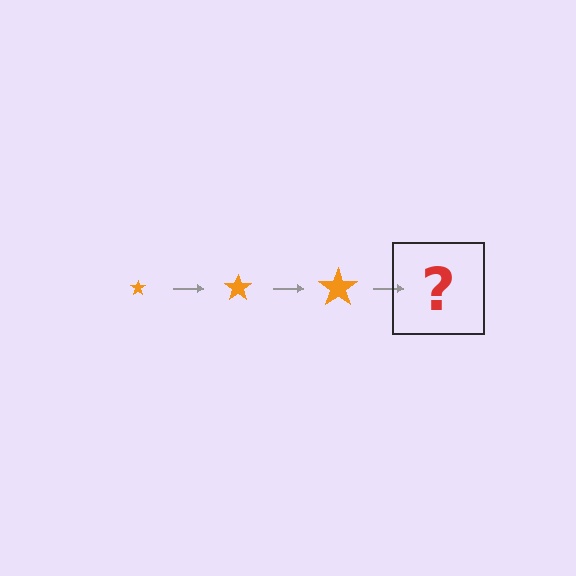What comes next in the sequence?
The next element should be an orange star, larger than the previous one.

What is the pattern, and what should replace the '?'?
The pattern is that the star gets progressively larger each step. The '?' should be an orange star, larger than the previous one.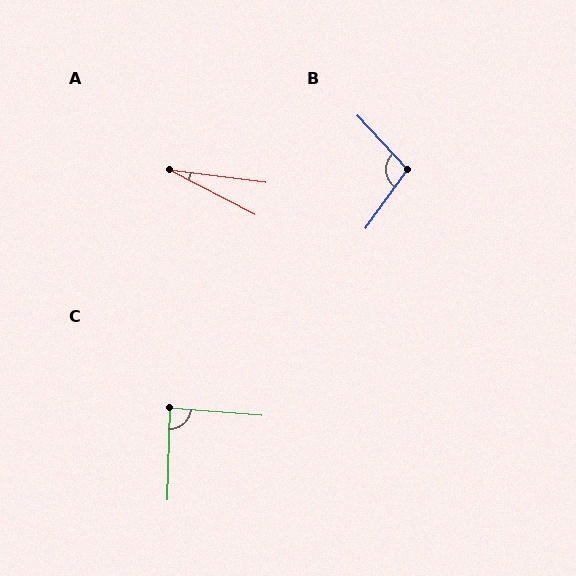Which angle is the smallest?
A, at approximately 20 degrees.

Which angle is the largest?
B, at approximately 102 degrees.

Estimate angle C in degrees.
Approximately 87 degrees.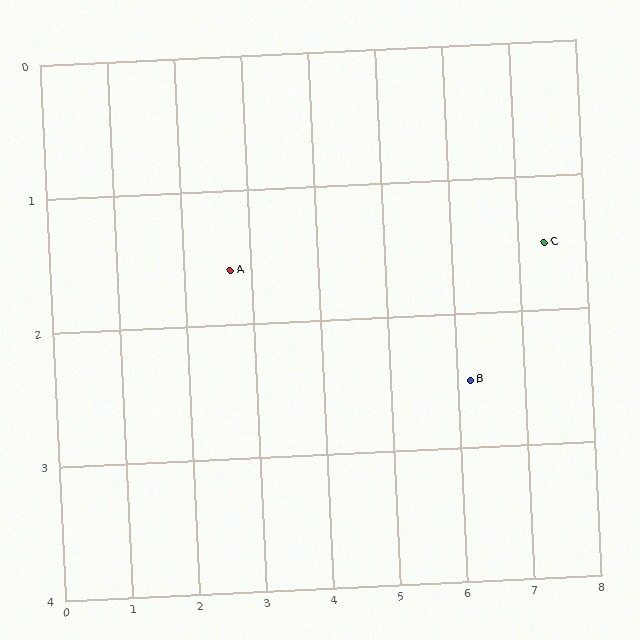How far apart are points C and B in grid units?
Points C and B are about 1.6 grid units apart.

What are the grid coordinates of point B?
Point B is at approximately (6.2, 2.5).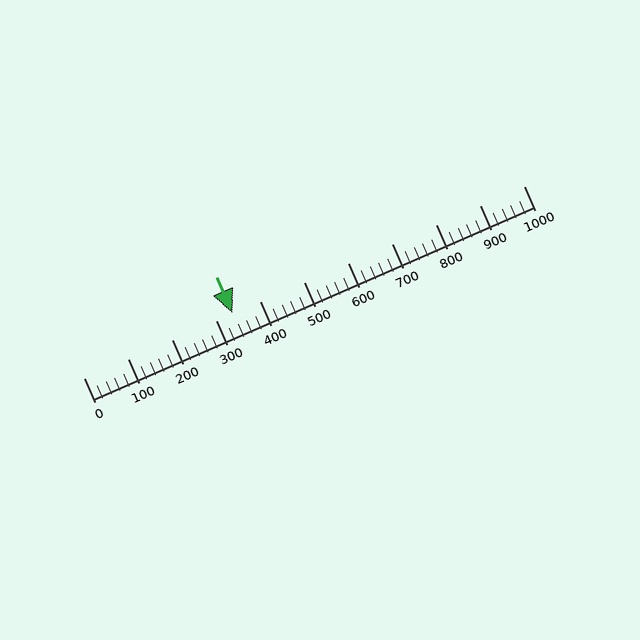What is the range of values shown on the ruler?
The ruler shows values from 0 to 1000.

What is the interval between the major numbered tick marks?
The major tick marks are spaced 100 units apart.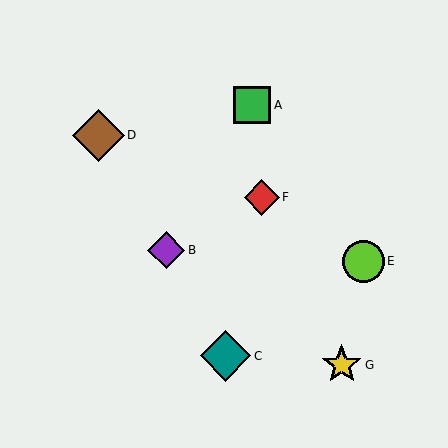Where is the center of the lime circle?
The center of the lime circle is at (364, 261).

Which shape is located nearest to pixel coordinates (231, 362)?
The teal diamond (labeled C) at (225, 356) is nearest to that location.